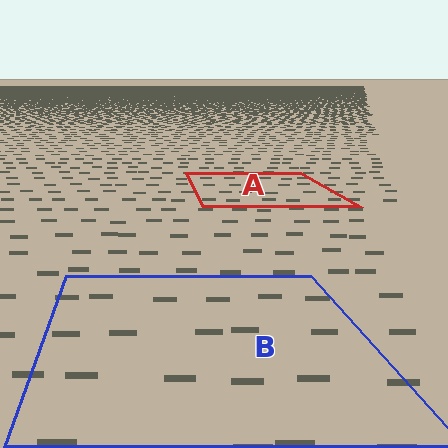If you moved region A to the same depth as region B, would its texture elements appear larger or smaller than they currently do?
They would appear larger. At a closer depth, the same texture elements are projected at a bigger on-screen size.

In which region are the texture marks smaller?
The texture marks are smaller in region A, because it is farther away.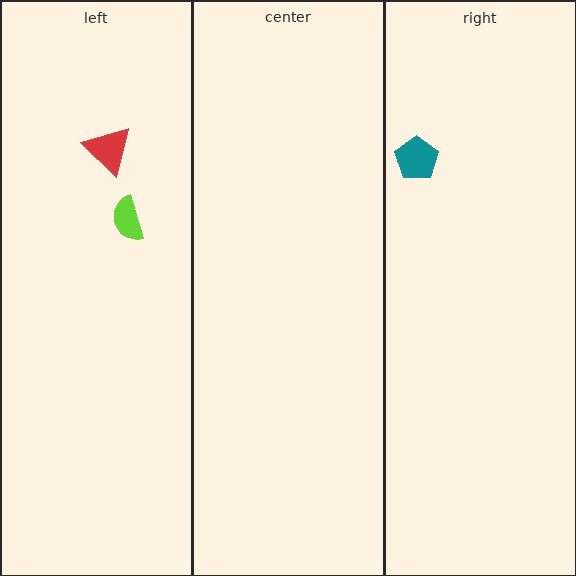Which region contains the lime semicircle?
The left region.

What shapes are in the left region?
The lime semicircle, the red triangle.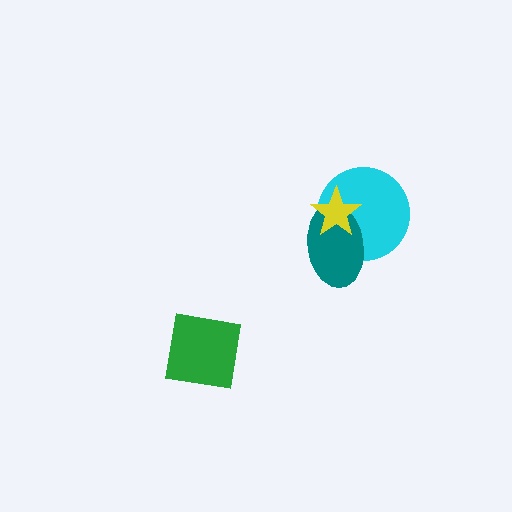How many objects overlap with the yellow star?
2 objects overlap with the yellow star.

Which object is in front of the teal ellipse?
The yellow star is in front of the teal ellipse.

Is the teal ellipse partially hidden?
Yes, it is partially covered by another shape.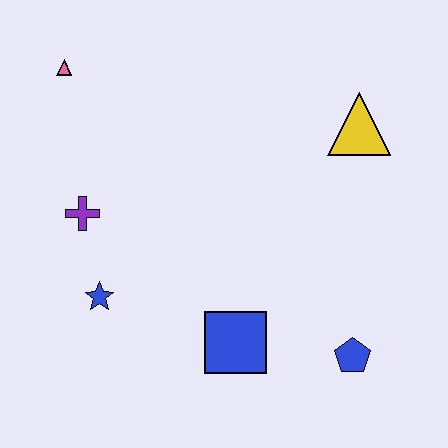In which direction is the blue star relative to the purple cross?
The blue star is below the purple cross.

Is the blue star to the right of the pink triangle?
Yes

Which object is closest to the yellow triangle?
The blue pentagon is closest to the yellow triangle.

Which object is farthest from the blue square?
The pink triangle is farthest from the blue square.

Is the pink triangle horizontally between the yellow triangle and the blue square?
No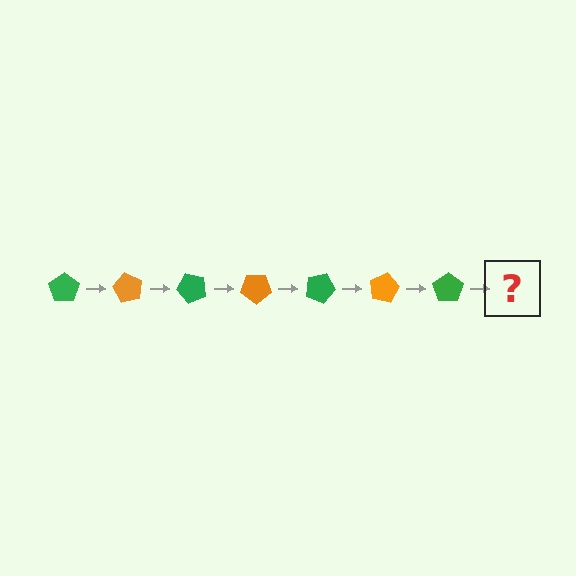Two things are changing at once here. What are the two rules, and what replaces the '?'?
The two rules are that it rotates 60 degrees each step and the color cycles through green and orange. The '?' should be an orange pentagon, rotated 420 degrees from the start.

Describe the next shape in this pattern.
It should be an orange pentagon, rotated 420 degrees from the start.